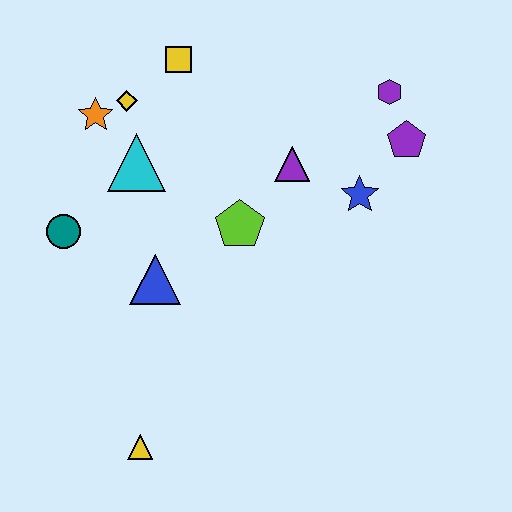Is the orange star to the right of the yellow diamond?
No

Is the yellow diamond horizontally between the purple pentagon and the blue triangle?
No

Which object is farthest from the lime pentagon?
The yellow triangle is farthest from the lime pentagon.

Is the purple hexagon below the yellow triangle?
No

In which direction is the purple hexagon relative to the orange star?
The purple hexagon is to the right of the orange star.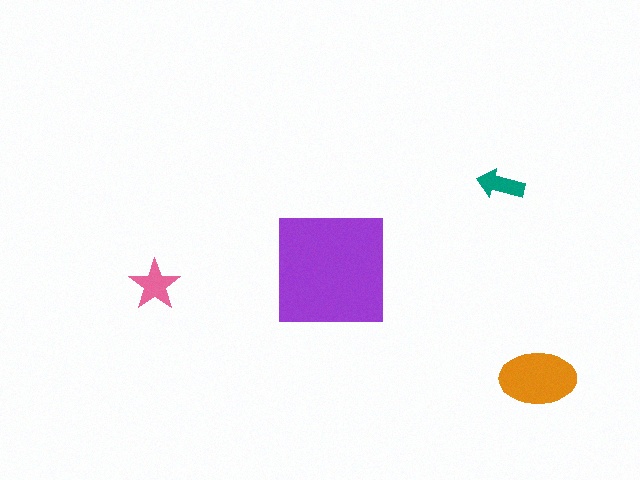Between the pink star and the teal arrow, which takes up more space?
The pink star.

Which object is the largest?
The purple square.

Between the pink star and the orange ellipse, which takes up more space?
The orange ellipse.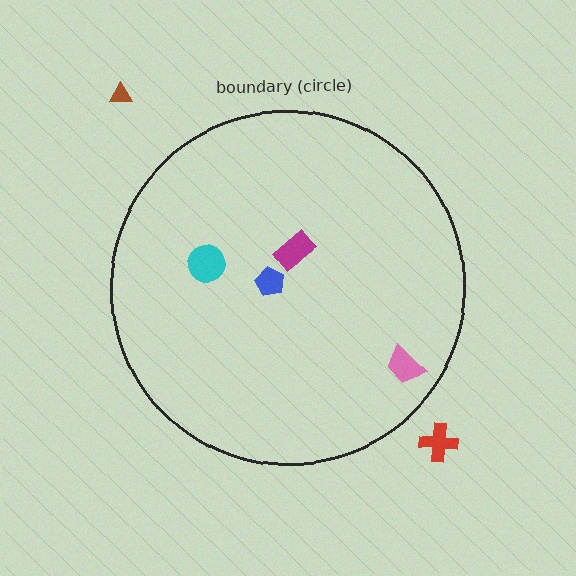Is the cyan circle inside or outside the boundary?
Inside.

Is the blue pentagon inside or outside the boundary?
Inside.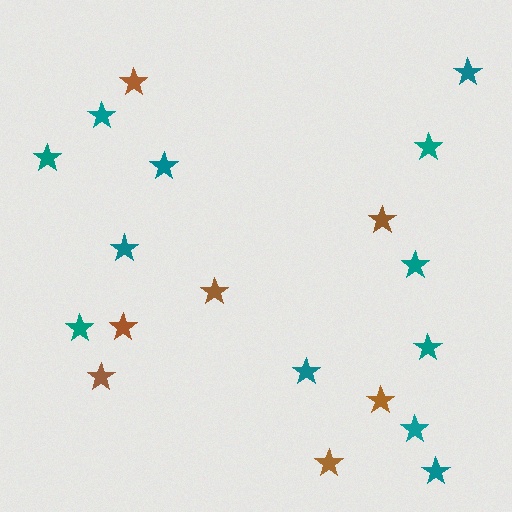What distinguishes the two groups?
There are 2 groups: one group of teal stars (12) and one group of brown stars (7).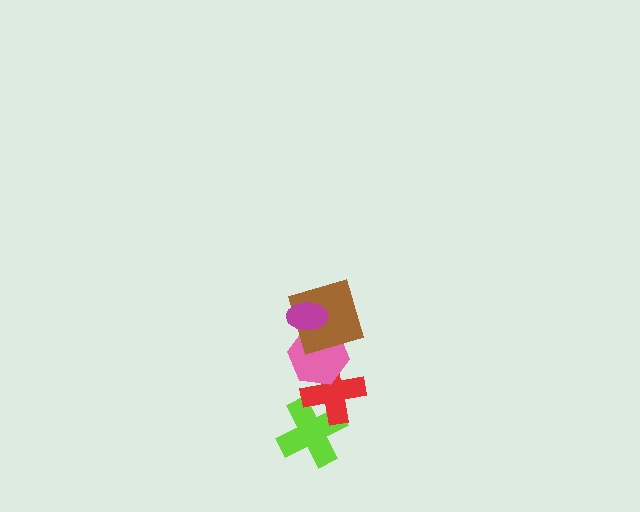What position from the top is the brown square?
The brown square is 2nd from the top.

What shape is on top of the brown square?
The magenta ellipse is on top of the brown square.